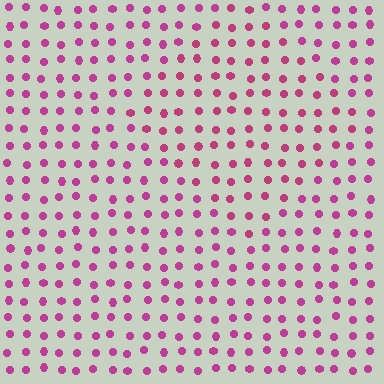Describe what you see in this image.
The image is filled with small magenta elements in a uniform arrangement. A diamond-shaped region is visible where the elements are tinted to a slightly different hue, forming a subtle color boundary.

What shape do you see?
I see a diamond.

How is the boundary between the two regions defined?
The boundary is defined purely by a slight shift in hue (about 14 degrees). Spacing, size, and orientation are identical on both sides.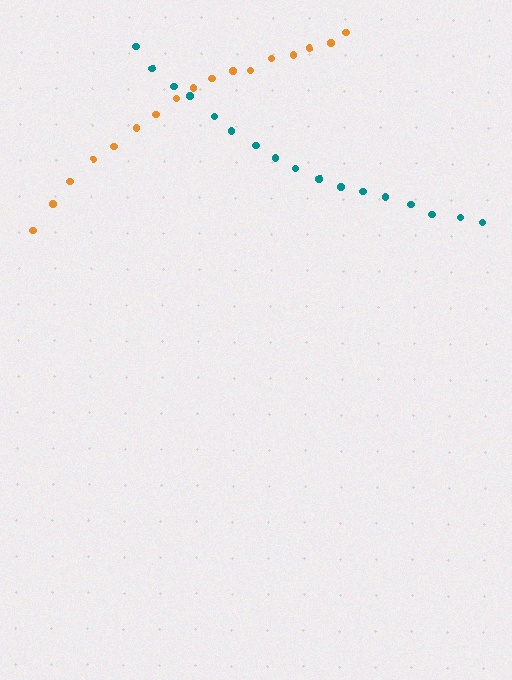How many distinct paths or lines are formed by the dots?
There are 2 distinct paths.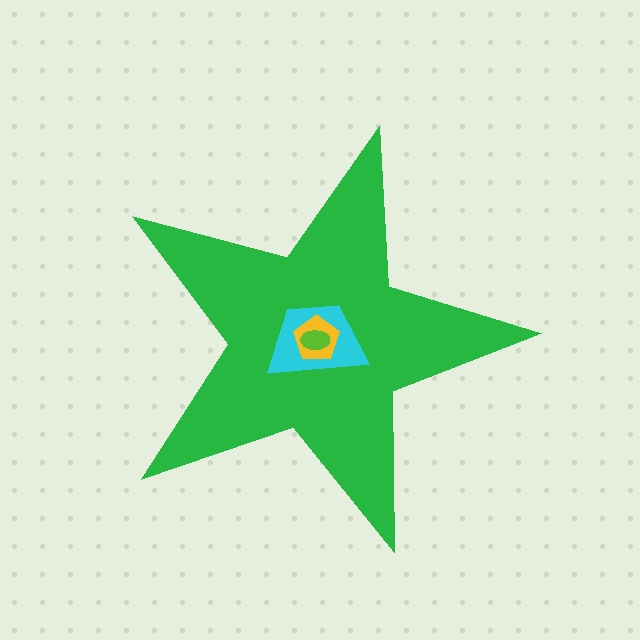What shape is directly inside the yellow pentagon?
The lime ellipse.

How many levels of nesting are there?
4.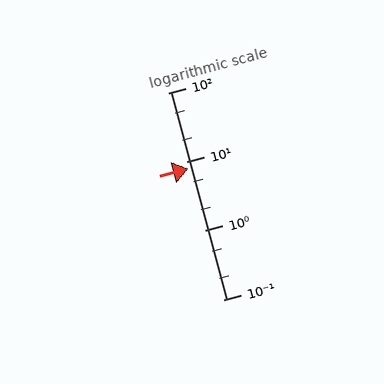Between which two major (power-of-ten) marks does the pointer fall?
The pointer is between 1 and 10.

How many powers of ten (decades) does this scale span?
The scale spans 3 decades, from 0.1 to 100.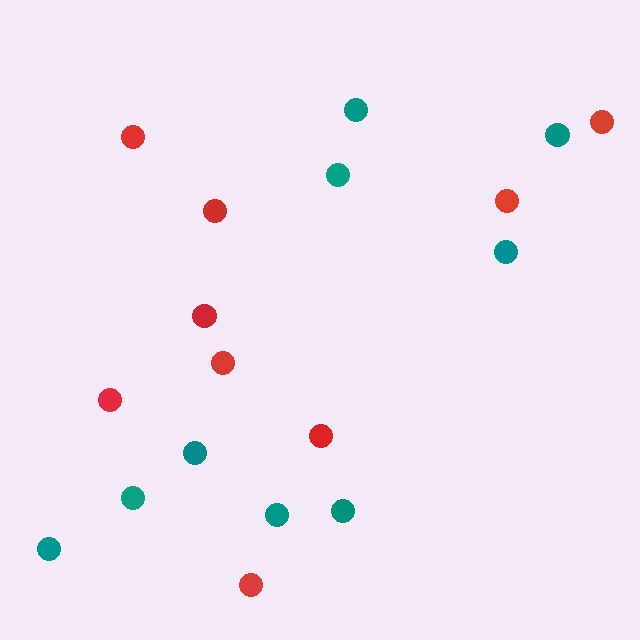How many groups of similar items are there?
There are 2 groups: one group of red circles (9) and one group of teal circles (9).